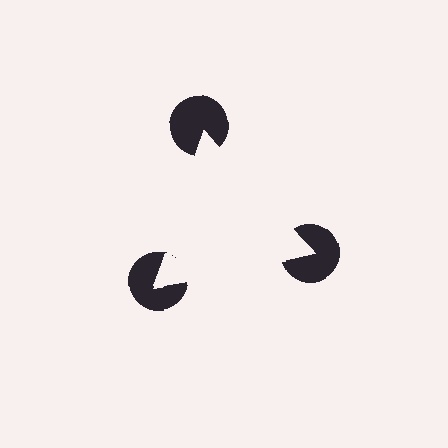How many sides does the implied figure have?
3 sides.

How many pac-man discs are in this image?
There are 3 — one at each vertex of the illusory triangle.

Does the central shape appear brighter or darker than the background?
It typically appears slightly brighter than the background, even though no actual brightness change is drawn.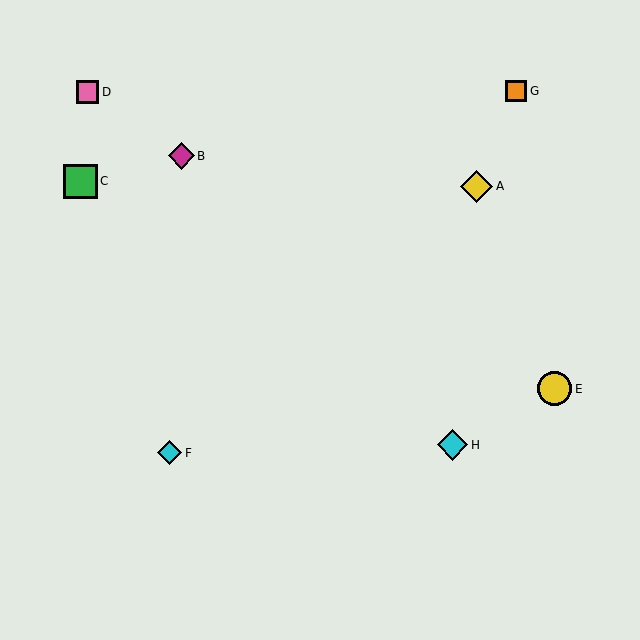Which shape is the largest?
The green square (labeled C) is the largest.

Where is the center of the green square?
The center of the green square is at (80, 181).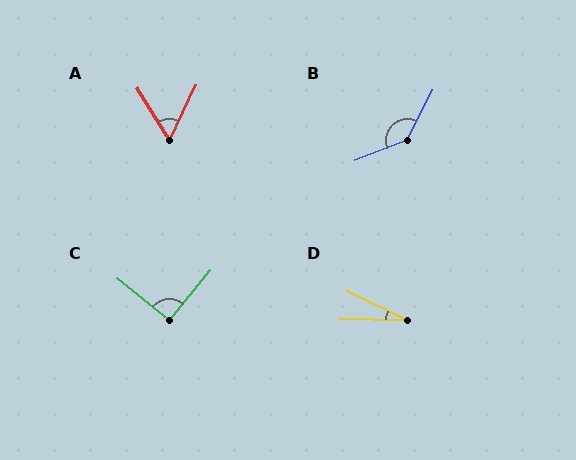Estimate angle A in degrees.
Approximately 58 degrees.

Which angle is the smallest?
D, at approximately 25 degrees.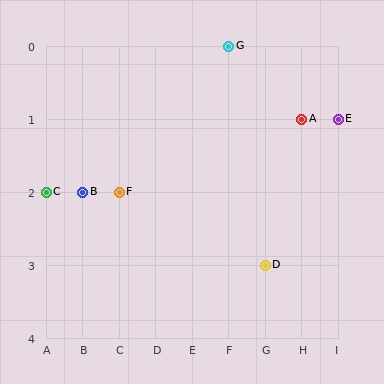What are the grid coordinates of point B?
Point B is at grid coordinates (B, 2).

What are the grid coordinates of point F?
Point F is at grid coordinates (C, 2).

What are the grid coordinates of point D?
Point D is at grid coordinates (G, 3).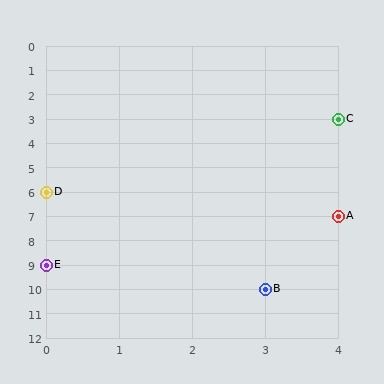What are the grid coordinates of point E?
Point E is at grid coordinates (0, 9).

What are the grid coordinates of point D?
Point D is at grid coordinates (0, 6).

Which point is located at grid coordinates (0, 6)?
Point D is at (0, 6).